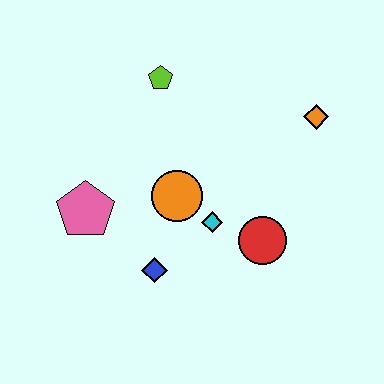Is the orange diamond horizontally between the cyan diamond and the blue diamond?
No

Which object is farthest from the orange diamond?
The pink pentagon is farthest from the orange diamond.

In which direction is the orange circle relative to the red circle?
The orange circle is to the left of the red circle.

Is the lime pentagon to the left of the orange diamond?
Yes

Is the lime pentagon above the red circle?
Yes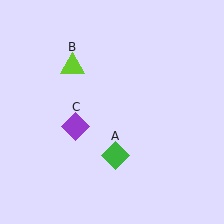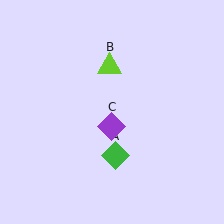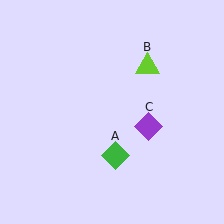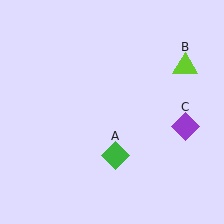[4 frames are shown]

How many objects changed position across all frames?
2 objects changed position: lime triangle (object B), purple diamond (object C).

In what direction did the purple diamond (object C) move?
The purple diamond (object C) moved right.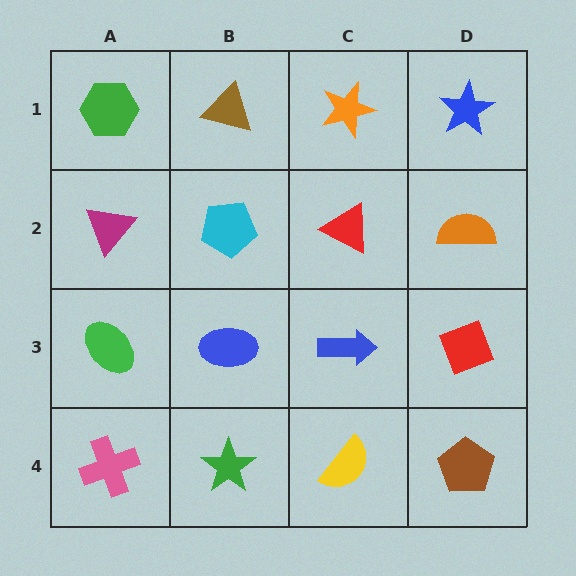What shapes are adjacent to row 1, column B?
A cyan pentagon (row 2, column B), a green hexagon (row 1, column A), an orange star (row 1, column C).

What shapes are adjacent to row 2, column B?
A brown triangle (row 1, column B), a blue ellipse (row 3, column B), a magenta triangle (row 2, column A), a red triangle (row 2, column C).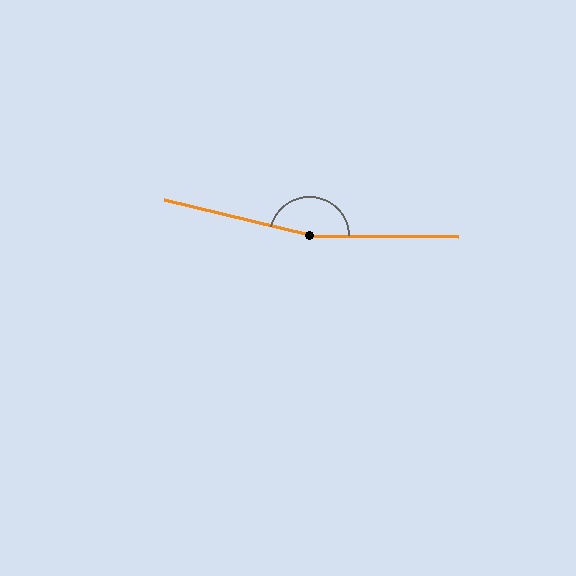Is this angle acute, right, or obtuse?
It is obtuse.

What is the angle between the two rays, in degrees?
Approximately 166 degrees.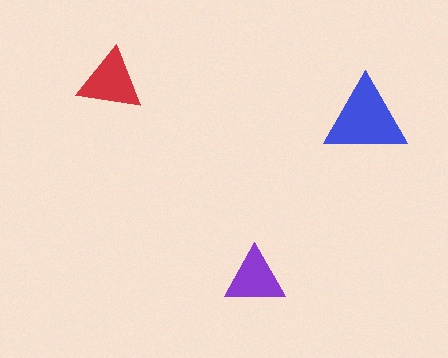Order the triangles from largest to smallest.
the blue one, the red one, the purple one.